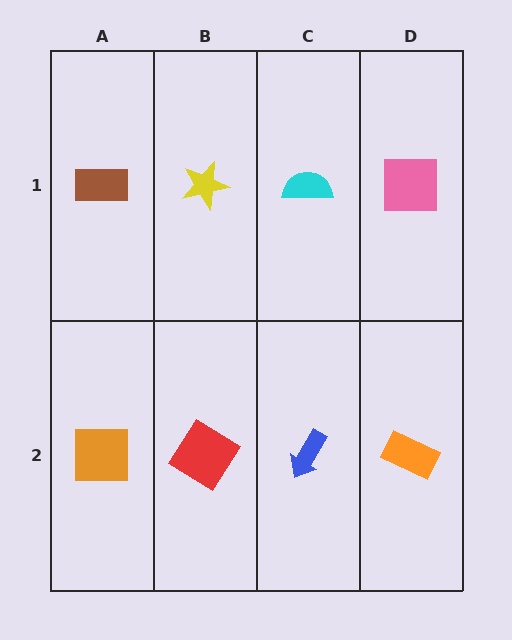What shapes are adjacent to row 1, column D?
An orange rectangle (row 2, column D), a cyan semicircle (row 1, column C).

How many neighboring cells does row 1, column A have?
2.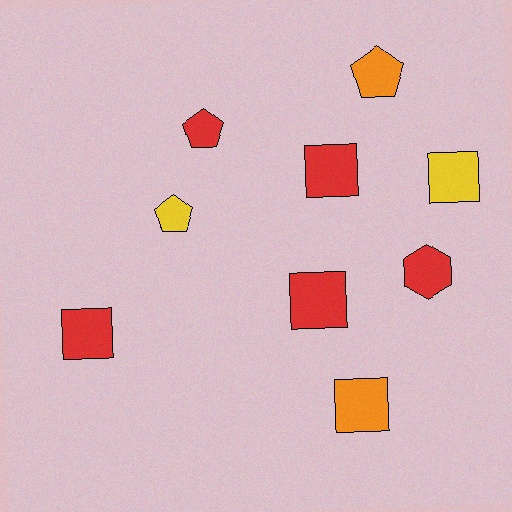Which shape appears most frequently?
Square, with 5 objects.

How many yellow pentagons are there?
There is 1 yellow pentagon.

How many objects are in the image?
There are 9 objects.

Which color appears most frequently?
Red, with 5 objects.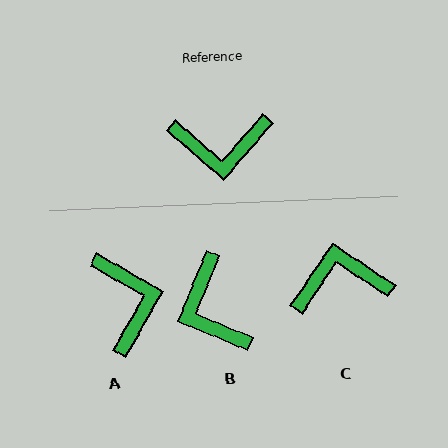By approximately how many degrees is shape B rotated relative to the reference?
Approximately 71 degrees clockwise.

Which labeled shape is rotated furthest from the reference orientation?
C, about 173 degrees away.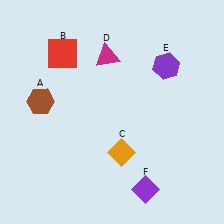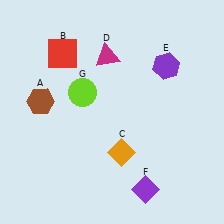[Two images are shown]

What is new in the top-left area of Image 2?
A lime circle (G) was added in the top-left area of Image 2.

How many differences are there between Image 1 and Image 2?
There is 1 difference between the two images.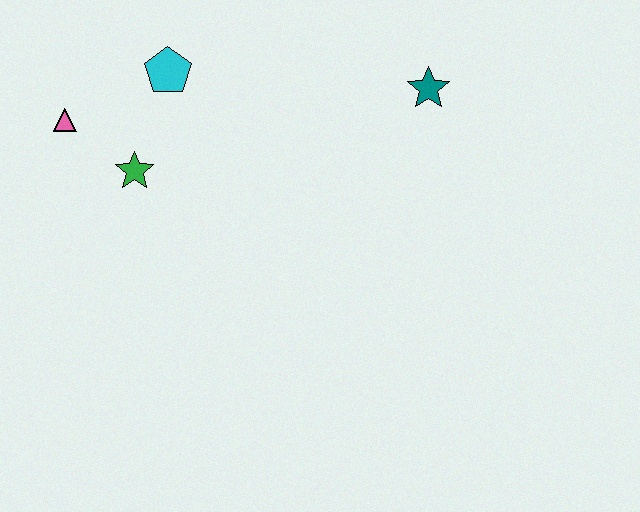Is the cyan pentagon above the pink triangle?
Yes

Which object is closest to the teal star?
The cyan pentagon is closest to the teal star.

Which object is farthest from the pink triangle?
The teal star is farthest from the pink triangle.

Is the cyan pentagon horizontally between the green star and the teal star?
Yes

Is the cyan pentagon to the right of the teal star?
No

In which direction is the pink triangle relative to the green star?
The pink triangle is to the left of the green star.